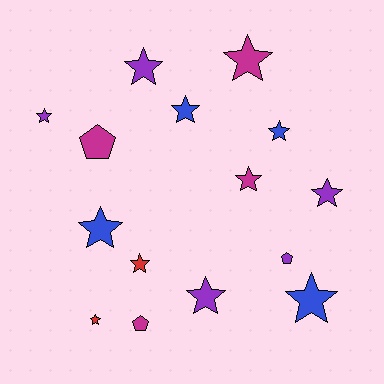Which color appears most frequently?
Purple, with 5 objects.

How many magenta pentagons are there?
There are 2 magenta pentagons.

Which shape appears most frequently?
Star, with 12 objects.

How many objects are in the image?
There are 15 objects.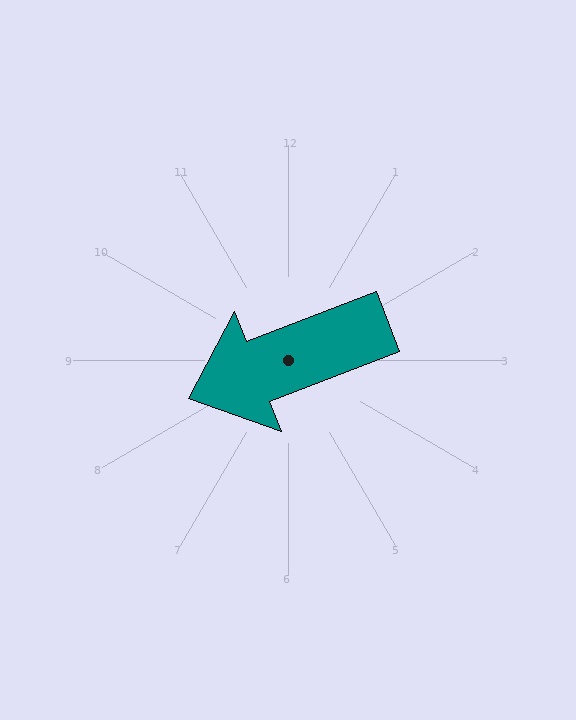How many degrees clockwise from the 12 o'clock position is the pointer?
Approximately 249 degrees.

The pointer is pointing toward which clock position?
Roughly 8 o'clock.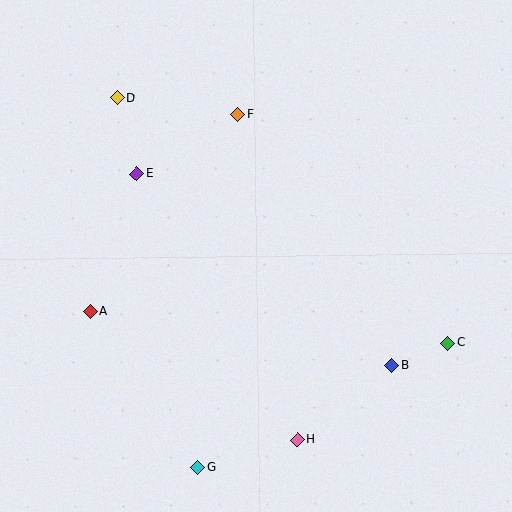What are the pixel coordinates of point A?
Point A is at (90, 311).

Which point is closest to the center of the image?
Point F at (238, 114) is closest to the center.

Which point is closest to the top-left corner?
Point D is closest to the top-left corner.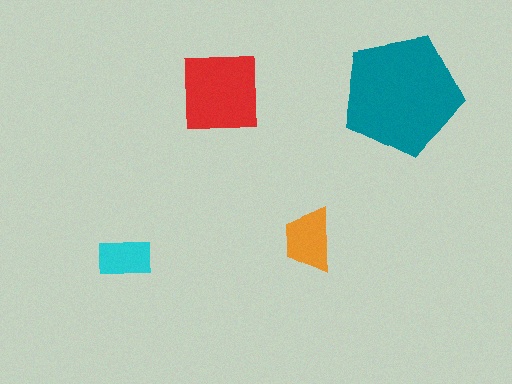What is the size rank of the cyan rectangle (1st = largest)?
4th.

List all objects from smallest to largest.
The cyan rectangle, the orange trapezoid, the red square, the teal pentagon.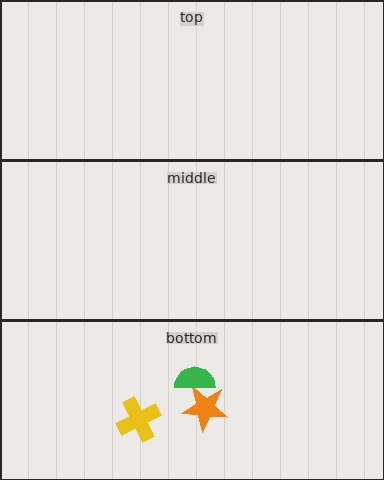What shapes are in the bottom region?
The yellow cross, the orange star, the green semicircle.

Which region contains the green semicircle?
The bottom region.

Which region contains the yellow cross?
The bottom region.